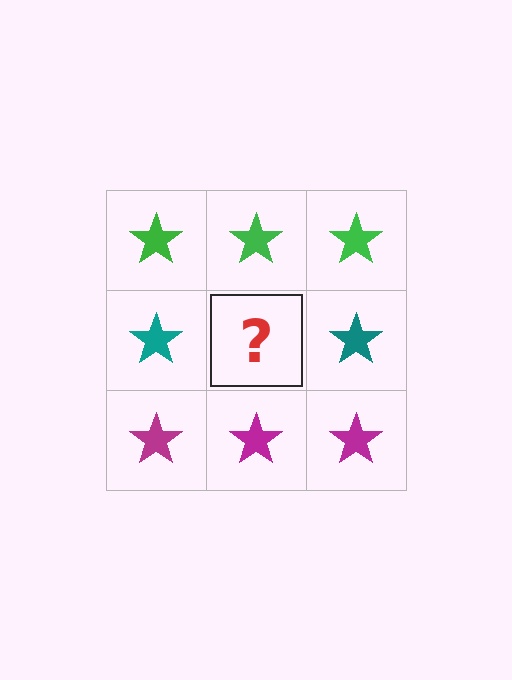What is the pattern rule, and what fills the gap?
The rule is that each row has a consistent color. The gap should be filled with a teal star.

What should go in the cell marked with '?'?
The missing cell should contain a teal star.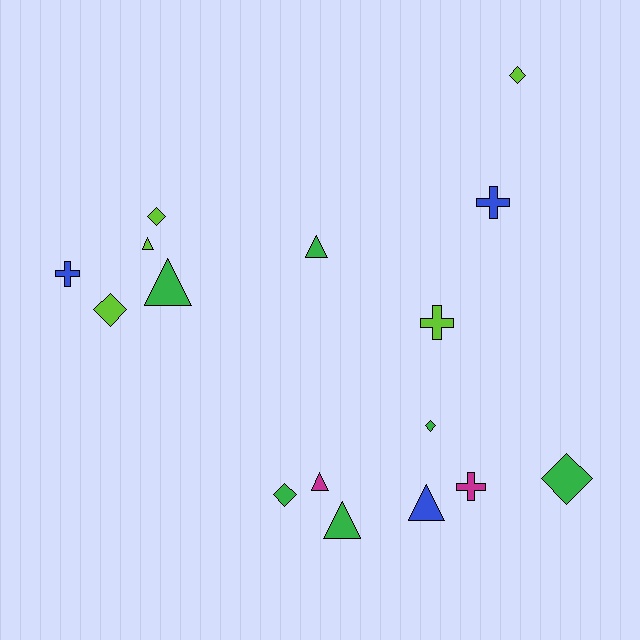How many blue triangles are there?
There is 1 blue triangle.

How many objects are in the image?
There are 16 objects.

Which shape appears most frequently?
Diamond, with 6 objects.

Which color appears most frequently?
Green, with 6 objects.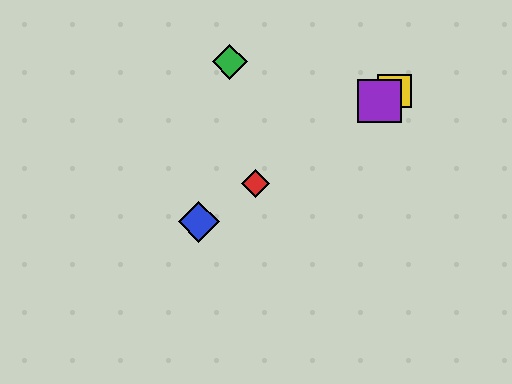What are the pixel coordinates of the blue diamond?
The blue diamond is at (199, 222).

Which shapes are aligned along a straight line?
The red diamond, the blue diamond, the yellow square, the purple square are aligned along a straight line.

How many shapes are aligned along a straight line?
4 shapes (the red diamond, the blue diamond, the yellow square, the purple square) are aligned along a straight line.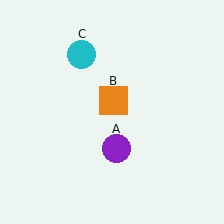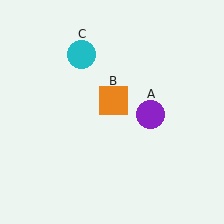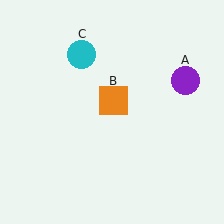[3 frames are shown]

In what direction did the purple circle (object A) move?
The purple circle (object A) moved up and to the right.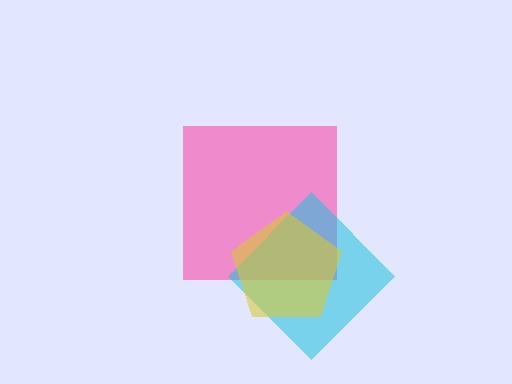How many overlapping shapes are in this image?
There are 3 overlapping shapes in the image.